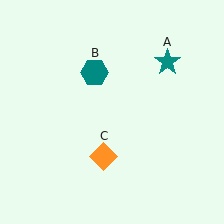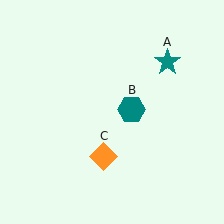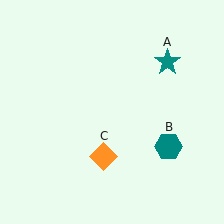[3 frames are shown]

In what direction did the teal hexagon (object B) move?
The teal hexagon (object B) moved down and to the right.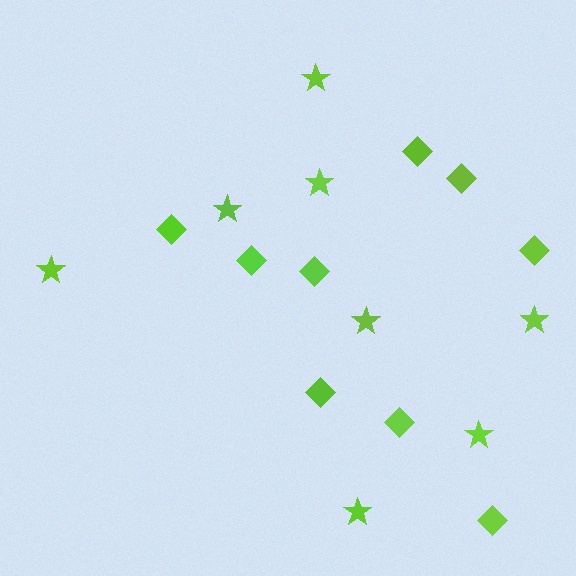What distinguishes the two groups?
There are 2 groups: one group of stars (8) and one group of diamonds (9).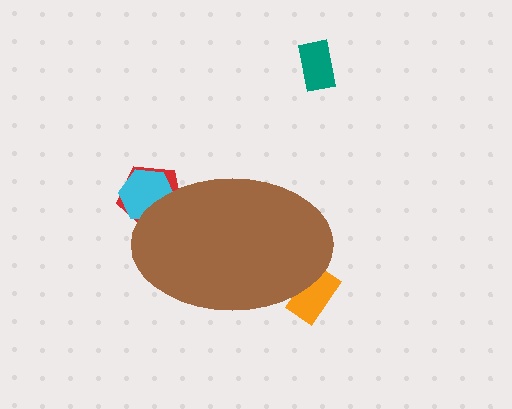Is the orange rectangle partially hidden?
Yes, the orange rectangle is partially hidden behind the brown ellipse.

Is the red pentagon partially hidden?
Yes, the red pentagon is partially hidden behind the brown ellipse.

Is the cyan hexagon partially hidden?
Yes, the cyan hexagon is partially hidden behind the brown ellipse.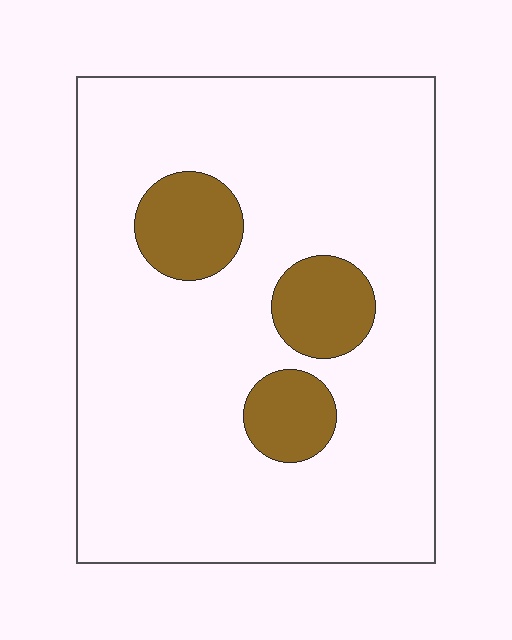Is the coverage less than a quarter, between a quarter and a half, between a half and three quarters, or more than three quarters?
Less than a quarter.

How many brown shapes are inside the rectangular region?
3.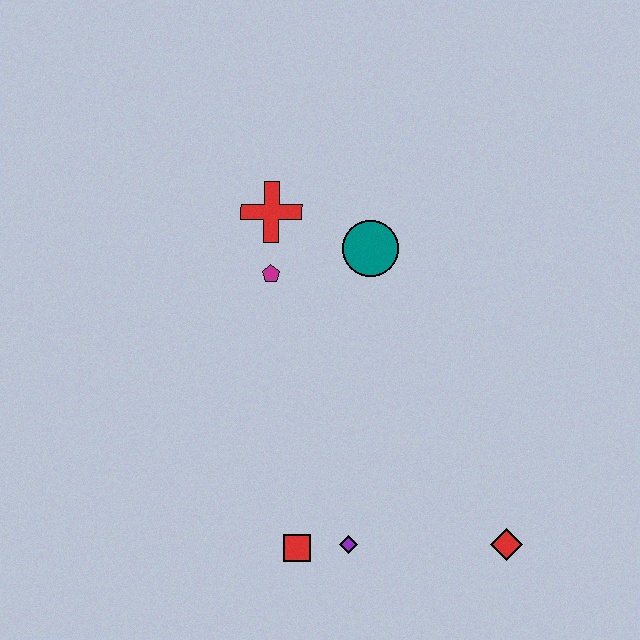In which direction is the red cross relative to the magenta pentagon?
The red cross is above the magenta pentagon.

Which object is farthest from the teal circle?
The red diamond is farthest from the teal circle.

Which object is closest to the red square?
The purple diamond is closest to the red square.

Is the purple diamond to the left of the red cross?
No